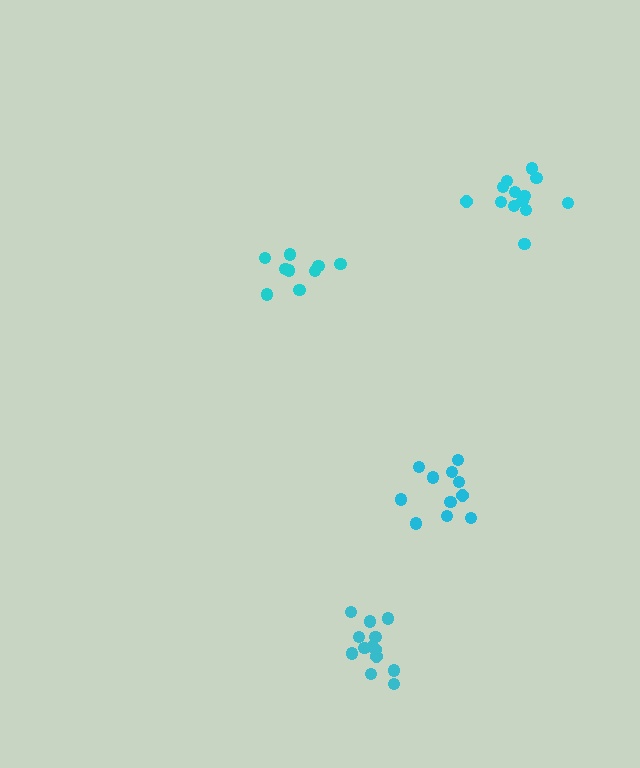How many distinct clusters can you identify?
There are 4 distinct clusters.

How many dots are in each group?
Group 1: 13 dots, Group 2: 11 dots, Group 3: 13 dots, Group 4: 9 dots (46 total).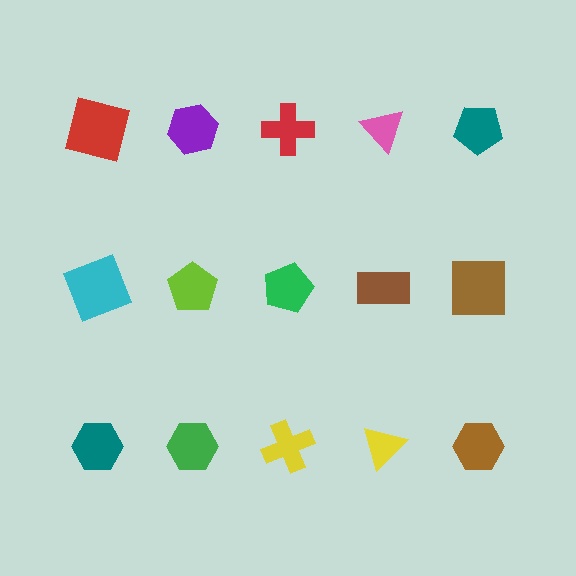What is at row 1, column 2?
A purple hexagon.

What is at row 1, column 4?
A pink triangle.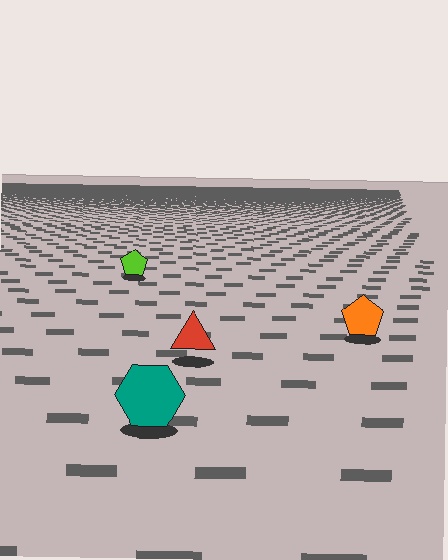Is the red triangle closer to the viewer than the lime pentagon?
Yes. The red triangle is closer — you can tell from the texture gradient: the ground texture is coarser near it.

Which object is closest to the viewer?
The teal hexagon is closest. The texture marks near it are larger and more spread out.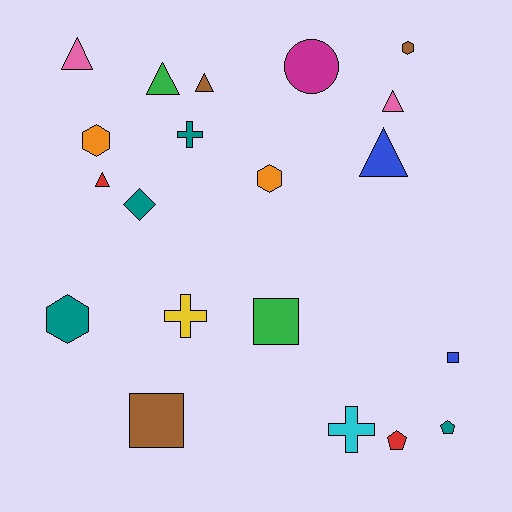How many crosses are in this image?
There are 3 crosses.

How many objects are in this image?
There are 20 objects.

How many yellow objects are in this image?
There is 1 yellow object.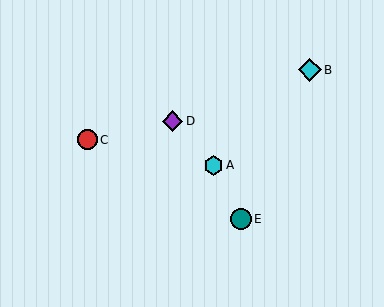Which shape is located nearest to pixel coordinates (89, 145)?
The red circle (labeled C) at (88, 140) is nearest to that location.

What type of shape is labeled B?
Shape B is a cyan diamond.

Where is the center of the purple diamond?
The center of the purple diamond is at (172, 121).